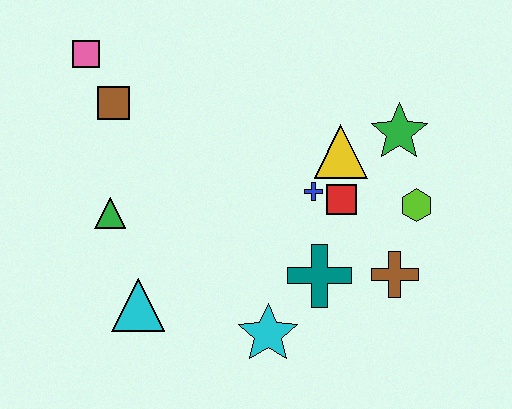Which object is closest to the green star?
The yellow triangle is closest to the green star.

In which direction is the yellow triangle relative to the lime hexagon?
The yellow triangle is to the left of the lime hexagon.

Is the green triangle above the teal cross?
Yes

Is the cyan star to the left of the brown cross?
Yes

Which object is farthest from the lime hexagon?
The pink square is farthest from the lime hexagon.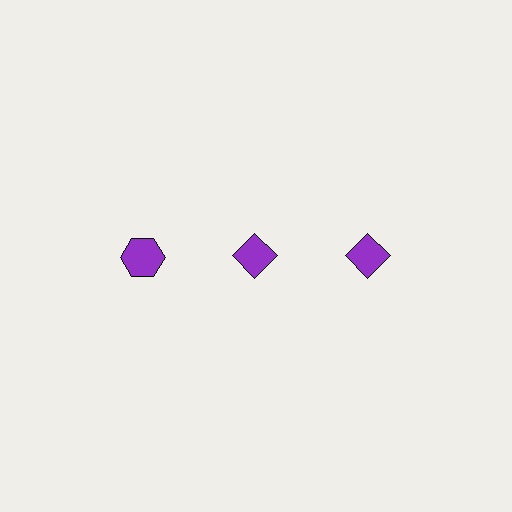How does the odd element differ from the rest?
It has a different shape: hexagon instead of diamond.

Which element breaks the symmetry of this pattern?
The purple hexagon in the top row, leftmost column breaks the symmetry. All other shapes are purple diamonds.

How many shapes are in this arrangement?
There are 3 shapes arranged in a grid pattern.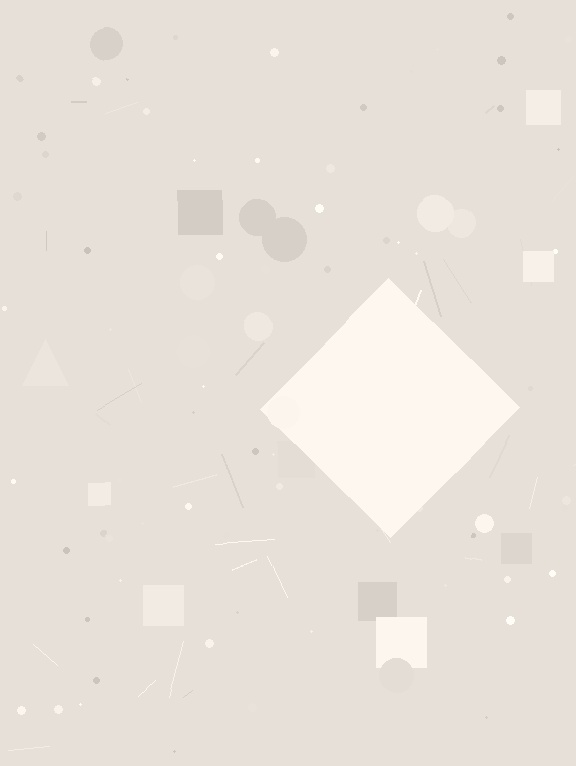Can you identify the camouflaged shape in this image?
The camouflaged shape is a diamond.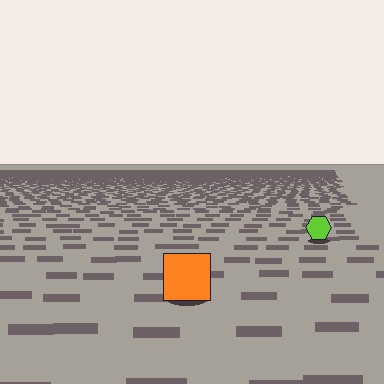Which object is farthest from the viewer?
The lime hexagon is farthest from the viewer. It appears smaller and the ground texture around it is denser.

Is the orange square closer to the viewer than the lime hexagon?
Yes. The orange square is closer — you can tell from the texture gradient: the ground texture is coarser near it.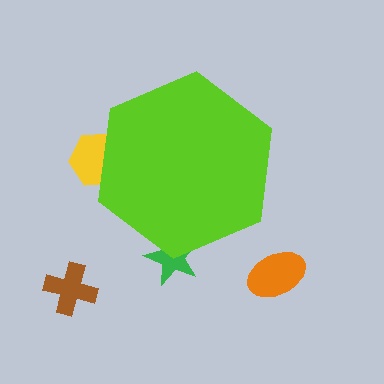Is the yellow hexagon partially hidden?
Yes, the yellow hexagon is partially hidden behind the lime hexagon.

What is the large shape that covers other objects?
A lime hexagon.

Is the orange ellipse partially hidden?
No, the orange ellipse is fully visible.